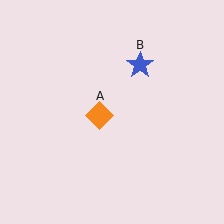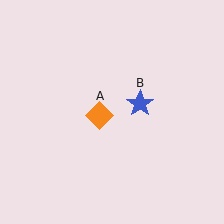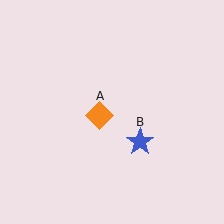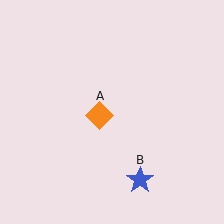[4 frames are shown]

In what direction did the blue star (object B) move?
The blue star (object B) moved down.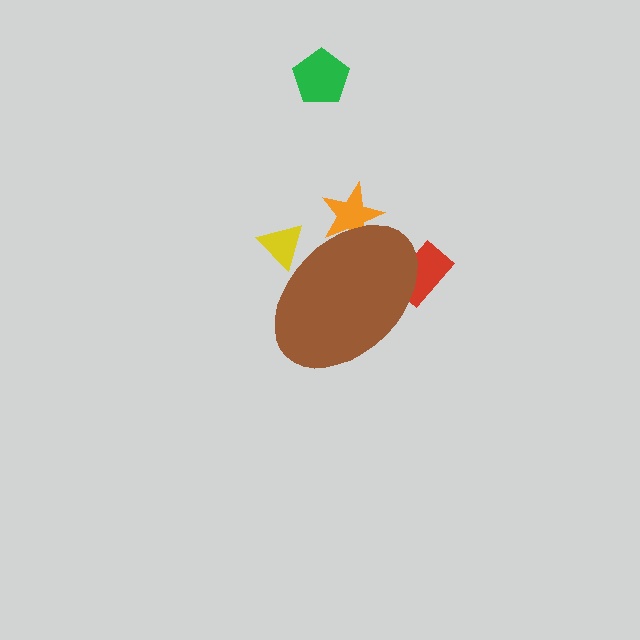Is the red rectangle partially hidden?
Yes, the red rectangle is partially hidden behind the brown ellipse.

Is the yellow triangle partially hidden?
Yes, the yellow triangle is partially hidden behind the brown ellipse.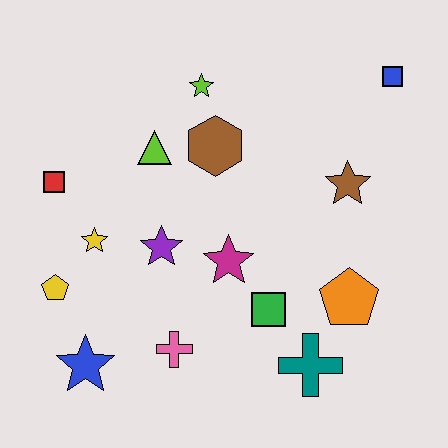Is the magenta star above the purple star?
No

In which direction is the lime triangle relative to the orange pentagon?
The lime triangle is to the left of the orange pentagon.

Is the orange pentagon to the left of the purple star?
No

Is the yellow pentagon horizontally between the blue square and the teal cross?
No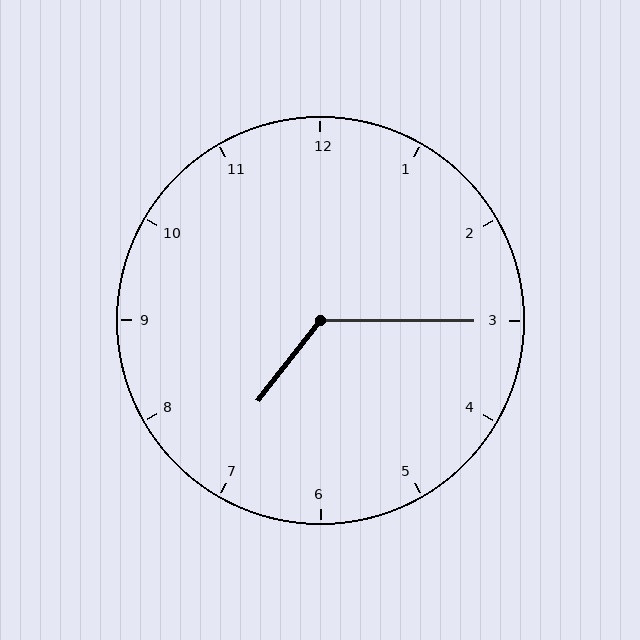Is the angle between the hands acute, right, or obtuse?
It is obtuse.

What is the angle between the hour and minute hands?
Approximately 128 degrees.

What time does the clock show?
7:15.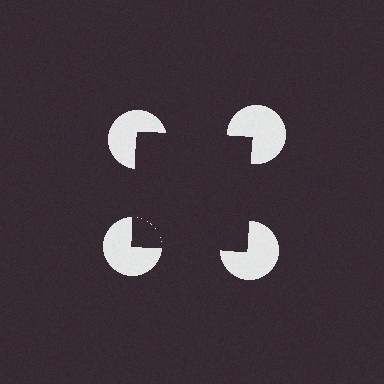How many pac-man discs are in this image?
There are 4 — one at each vertex of the illusory square.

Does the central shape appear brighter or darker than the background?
It typically appears slightly darker than the background, even though no actual brightness change is drawn.